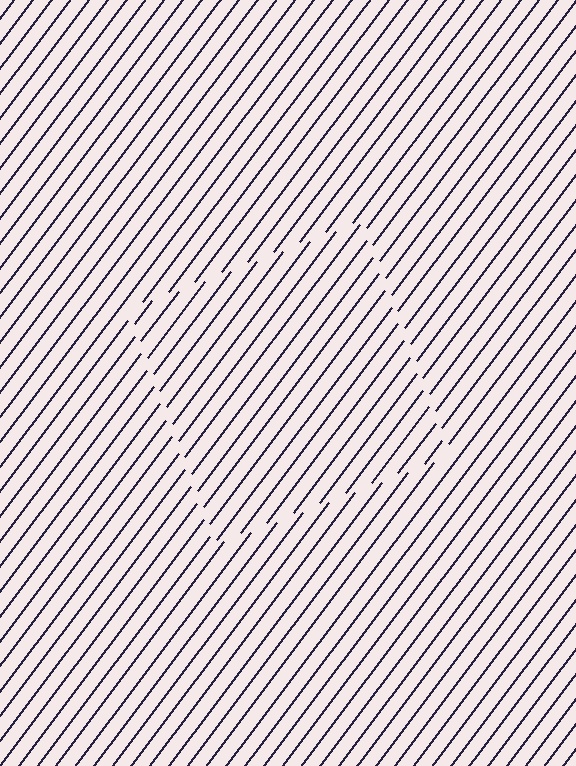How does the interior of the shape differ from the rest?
The interior of the shape contains the same grating, shifted by half a period — the contour is defined by the phase discontinuity where line-ends from the inner and outer gratings abut.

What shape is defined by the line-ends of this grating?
An illusory square. The interior of the shape contains the same grating, shifted by half a period — the contour is defined by the phase discontinuity where line-ends from the inner and outer gratings abut.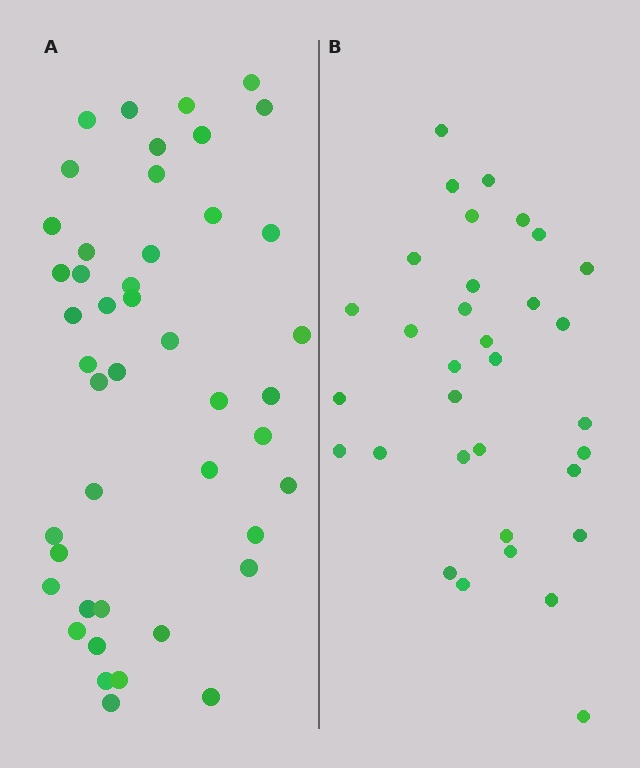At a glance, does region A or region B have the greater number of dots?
Region A (the left region) has more dots.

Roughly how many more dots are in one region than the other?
Region A has roughly 12 or so more dots than region B.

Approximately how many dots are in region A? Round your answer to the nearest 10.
About 40 dots. (The exact count is 45, which rounds to 40.)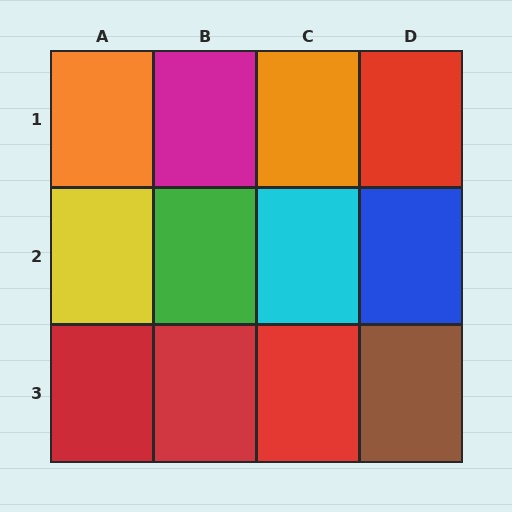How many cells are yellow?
1 cell is yellow.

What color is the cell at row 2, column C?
Cyan.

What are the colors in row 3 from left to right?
Red, red, red, brown.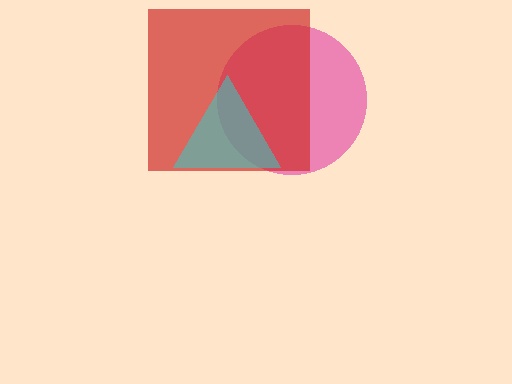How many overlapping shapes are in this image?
There are 3 overlapping shapes in the image.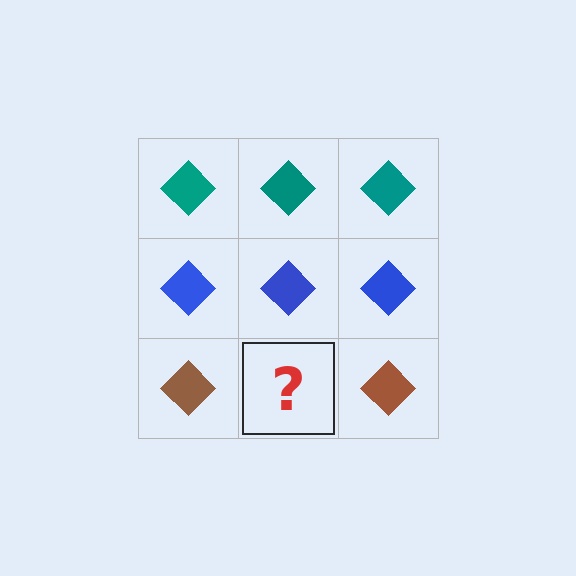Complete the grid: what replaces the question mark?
The question mark should be replaced with a brown diamond.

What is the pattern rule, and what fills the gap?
The rule is that each row has a consistent color. The gap should be filled with a brown diamond.